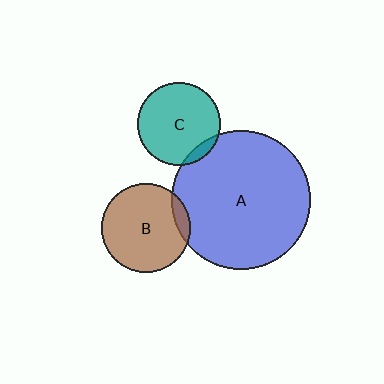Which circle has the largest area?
Circle A (blue).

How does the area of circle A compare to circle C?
Approximately 2.8 times.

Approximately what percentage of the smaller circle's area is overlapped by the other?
Approximately 10%.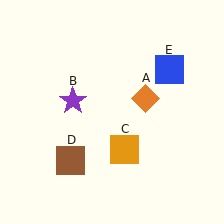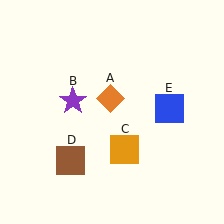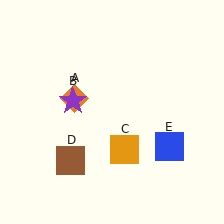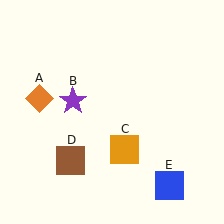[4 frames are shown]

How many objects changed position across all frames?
2 objects changed position: orange diamond (object A), blue square (object E).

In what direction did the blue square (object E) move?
The blue square (object E) moved down.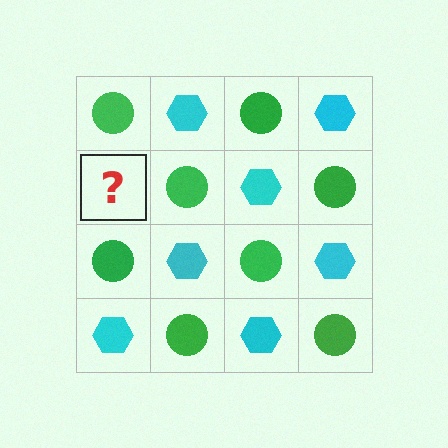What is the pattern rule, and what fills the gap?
The rule is that it alternates green circle and cyan hexagon in a checkerboard pattern. The gap should be filled with a cyan hexagon.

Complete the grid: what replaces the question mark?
The question mark should be replaced with a cyan hexagon.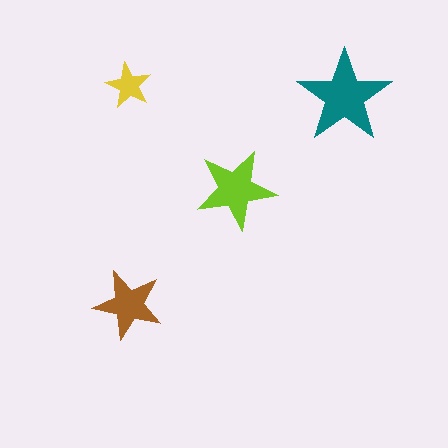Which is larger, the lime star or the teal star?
The teal one.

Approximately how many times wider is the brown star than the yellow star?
About 1.5 times wider.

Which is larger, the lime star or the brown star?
The lime one.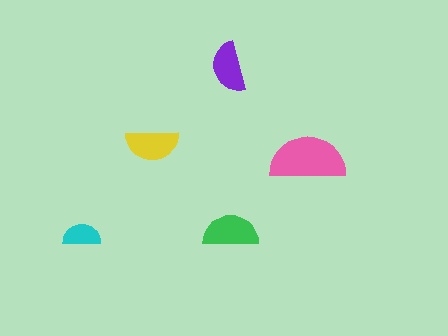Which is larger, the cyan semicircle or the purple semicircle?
The purple one.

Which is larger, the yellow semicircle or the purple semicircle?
The yellow one.